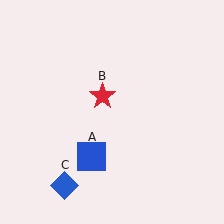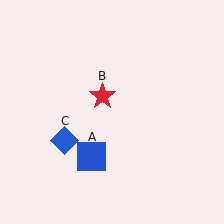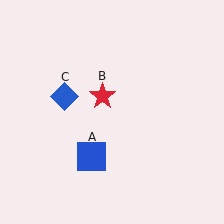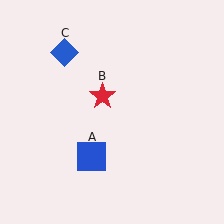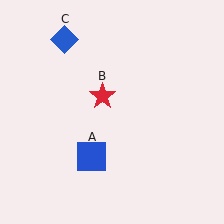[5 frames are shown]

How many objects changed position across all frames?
1 object changed position: blue diamond (object C).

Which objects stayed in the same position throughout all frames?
Blue square (object A) and red star (object B) remained stationary.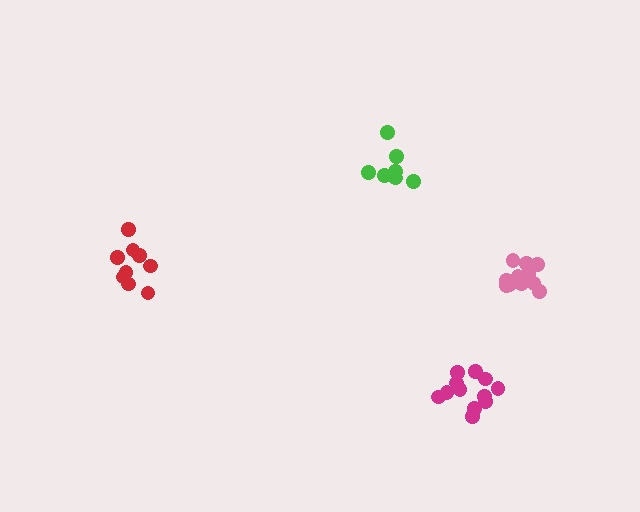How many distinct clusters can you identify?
There are 4 distinct clusters.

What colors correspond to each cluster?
The clusters are colored: green, red, magenta, pink.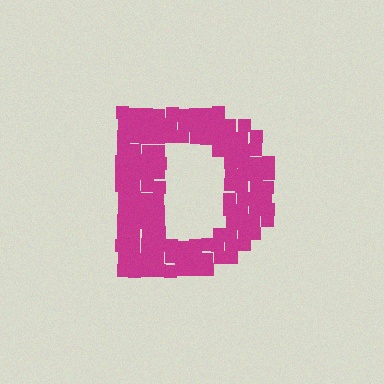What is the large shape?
The large shape is the letter D.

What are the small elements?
The small elements are squares.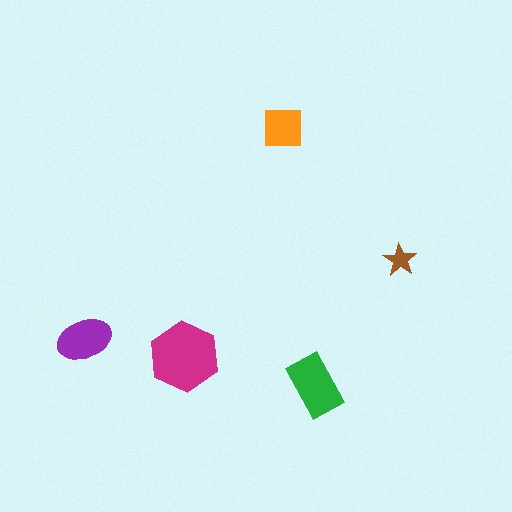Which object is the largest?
The magenta hexagon.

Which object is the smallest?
The brown star.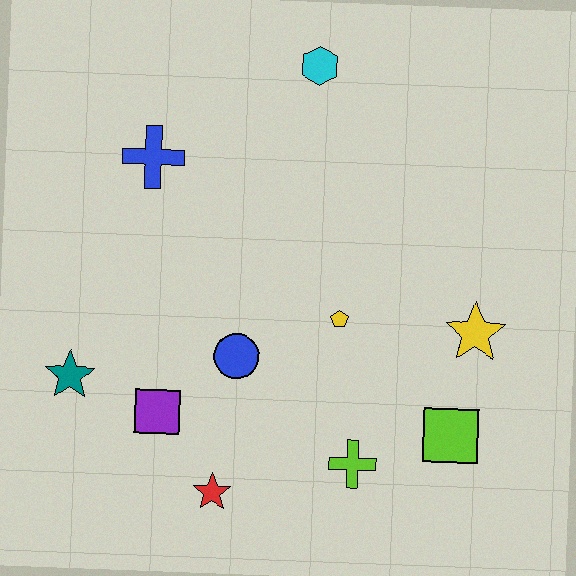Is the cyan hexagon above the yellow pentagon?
Yes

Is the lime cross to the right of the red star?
Yes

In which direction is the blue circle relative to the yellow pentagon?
The blue circle is to the left of the yellow pentagon.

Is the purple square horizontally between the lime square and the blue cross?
Yes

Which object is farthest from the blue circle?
The cyan hexagon is farthest from the blue circle.